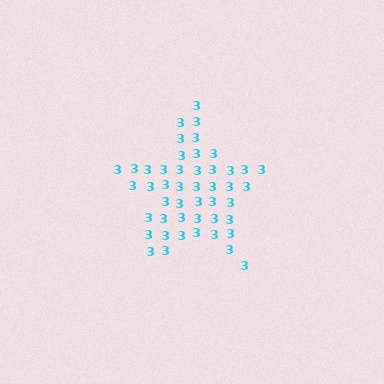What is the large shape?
The large shape is a star.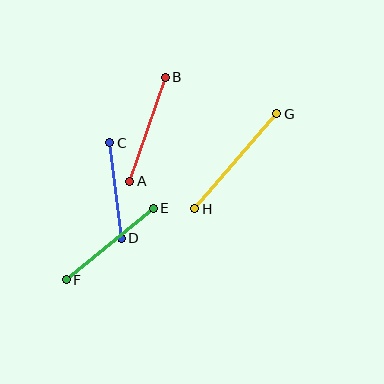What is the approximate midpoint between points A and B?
The midpoint is at approximately (147, 129) pixels.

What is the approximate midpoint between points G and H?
The midpoint is at approximately (236, 161) pixels.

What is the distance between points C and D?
The distance is approximately 97 pixels.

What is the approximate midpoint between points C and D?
The midpoint is at approximately (116, 190) pixels.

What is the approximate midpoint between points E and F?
The midpoint is at approximately (110, 244) pixels.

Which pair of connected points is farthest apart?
Points G and H are farthest apart.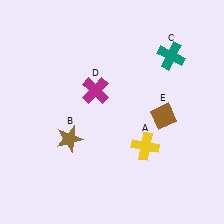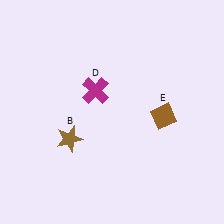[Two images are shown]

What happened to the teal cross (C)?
The teal cross (C) was removed in Image 2. It was in the top-right area of Image 1.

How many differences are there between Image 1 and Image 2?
There are 2 differences between the two images.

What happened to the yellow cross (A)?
The yellow cross (A) was removed in Image 2. It was in the bottom-right area of Image 1.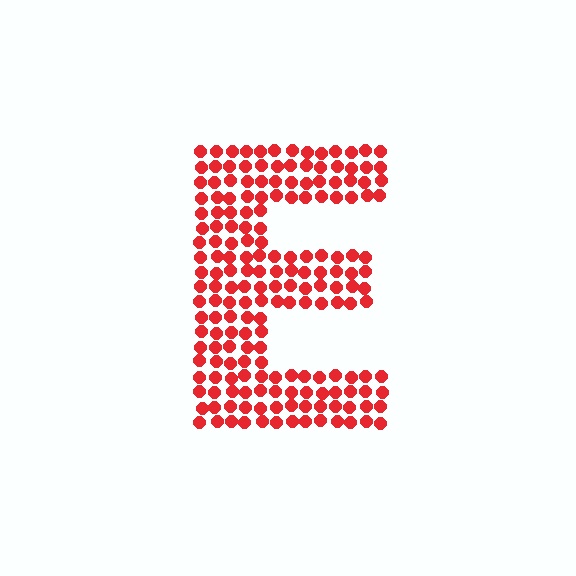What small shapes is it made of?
It is made of small circles.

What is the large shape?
The large shape is the letter E.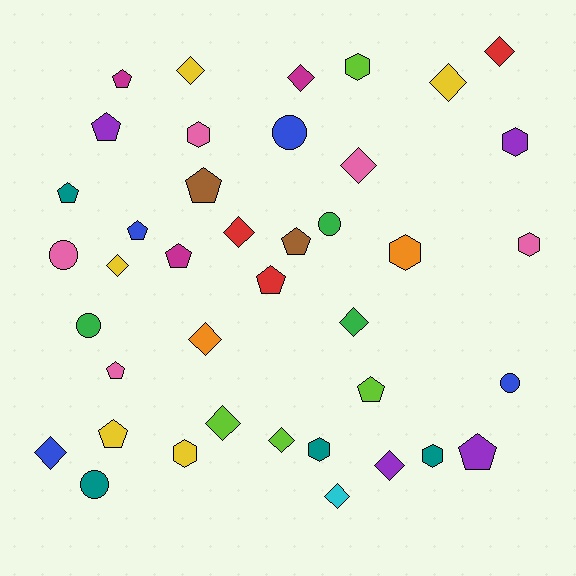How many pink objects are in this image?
There are 5 pink objects.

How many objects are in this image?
There are 40 objects.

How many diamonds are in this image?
There are 14 diamonds.